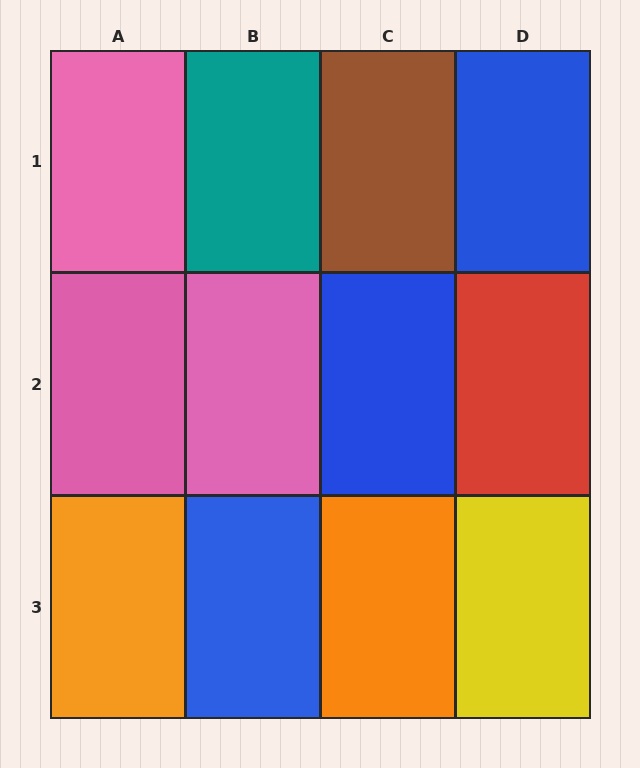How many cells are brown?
1 cell is brown.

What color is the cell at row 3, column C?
Orange.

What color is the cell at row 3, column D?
Yellow.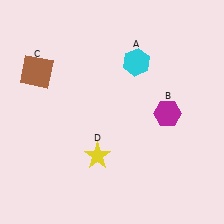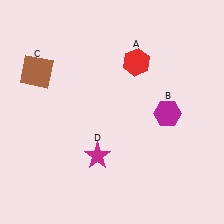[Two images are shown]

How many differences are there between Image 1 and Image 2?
There are 2 differences between the two images.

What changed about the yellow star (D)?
In Image 1, D is yellow. In Image 2, it changed to magenta.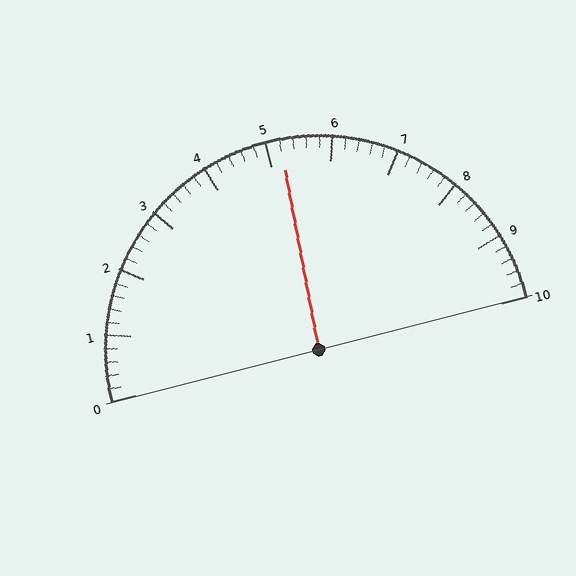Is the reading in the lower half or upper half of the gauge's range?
The reading is in the upper half of the range (0 to 10).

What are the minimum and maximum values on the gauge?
The gauge ranges from 0 to 10.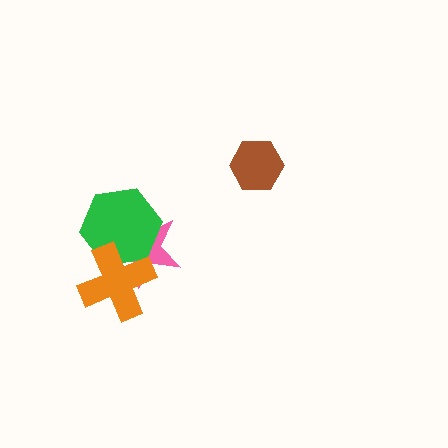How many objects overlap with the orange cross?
2 objects overlap with the orange cross.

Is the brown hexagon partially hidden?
No, no other shape covers it.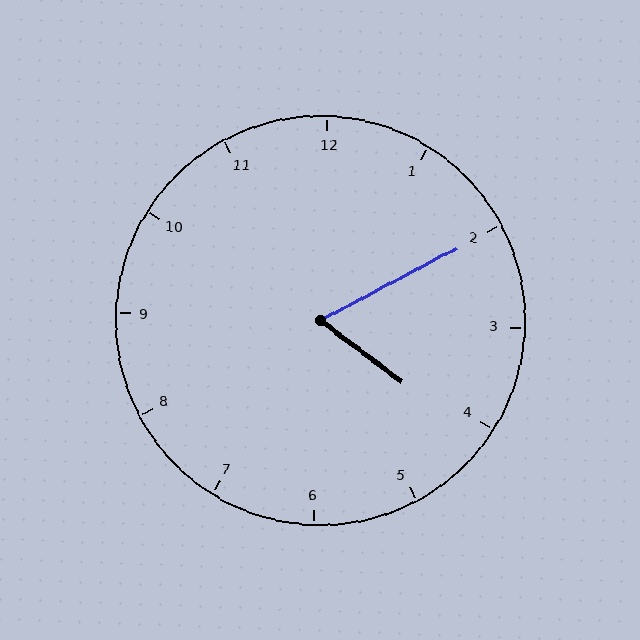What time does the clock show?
4:10.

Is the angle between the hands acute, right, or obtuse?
It is acute.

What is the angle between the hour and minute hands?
Approximately 65 degrees.